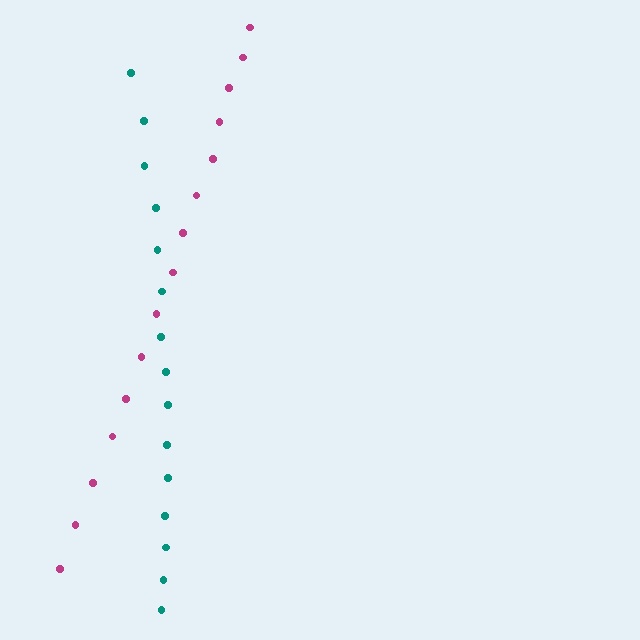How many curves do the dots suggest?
There are 2 distinct paths.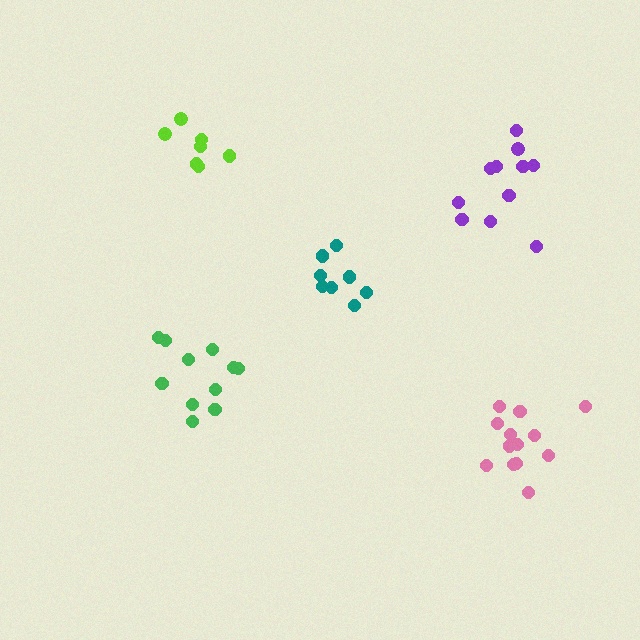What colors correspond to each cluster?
The clusters are colored: purple, teal, lime, green, pink.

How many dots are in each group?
Group 1: 11 dots, Group 2: 8 dots, Group 3: 7 dots, Group 4: 11 dots, Group 5: 13 dots (50 total).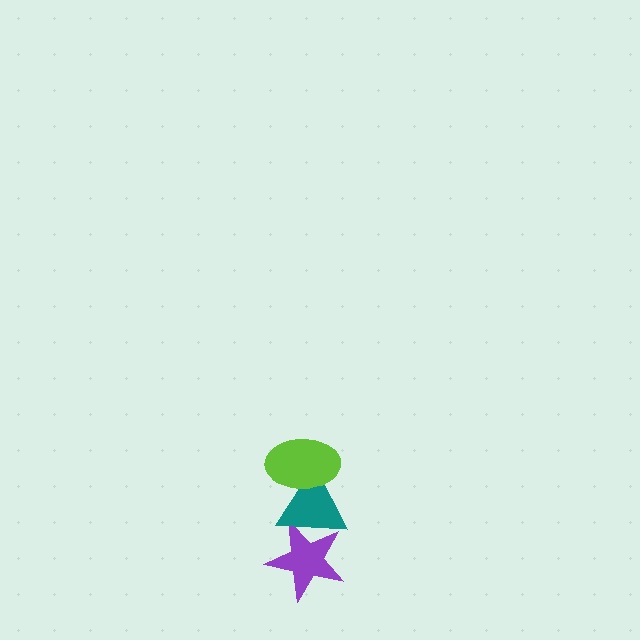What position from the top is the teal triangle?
The teal triangle is 2nd from the top.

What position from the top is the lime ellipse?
The lime ellipse is 1st from the top.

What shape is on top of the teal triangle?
The lime ellipse is on top of the teal triangle.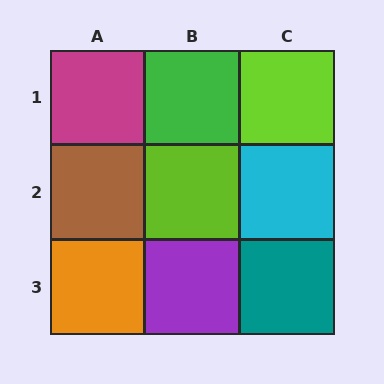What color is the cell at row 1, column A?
Magenta.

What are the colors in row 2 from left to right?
Brown, lime, cyan.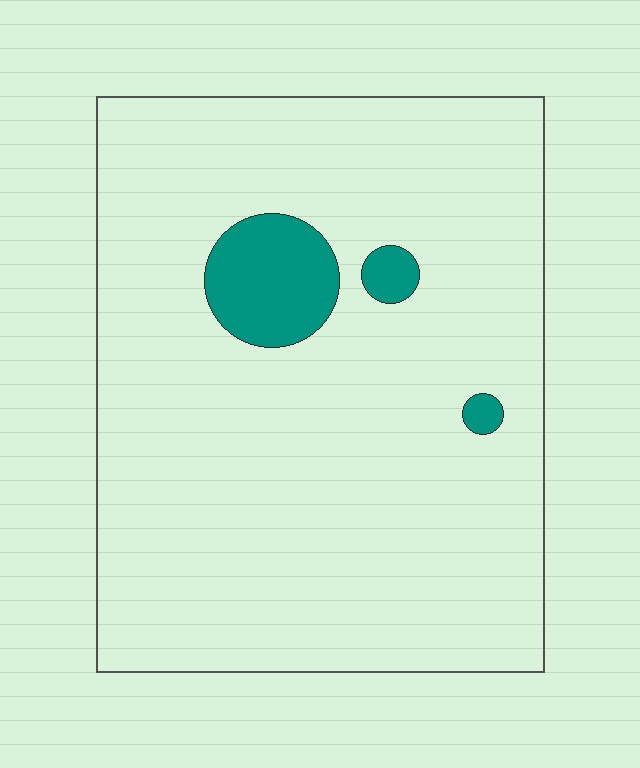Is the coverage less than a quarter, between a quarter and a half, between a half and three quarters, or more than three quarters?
Less than a quarter.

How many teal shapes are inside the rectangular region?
3.